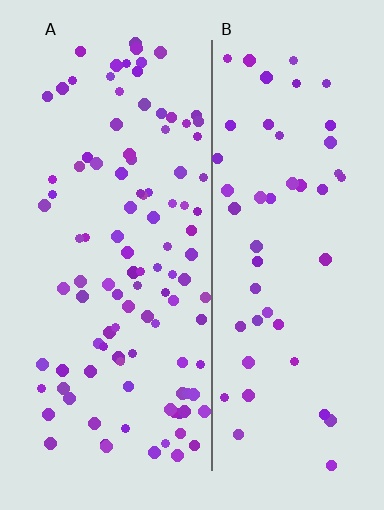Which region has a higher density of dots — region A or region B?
A (the left).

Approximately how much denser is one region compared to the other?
Approximately 2.1× — region A over region B.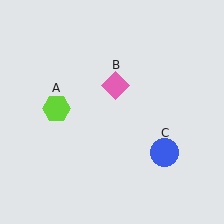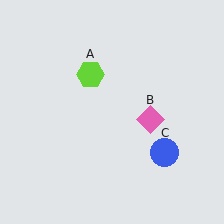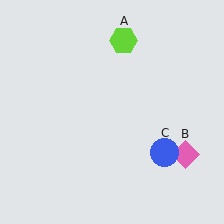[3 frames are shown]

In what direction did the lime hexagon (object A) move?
The lime hexagon (object A) moved up and to the right.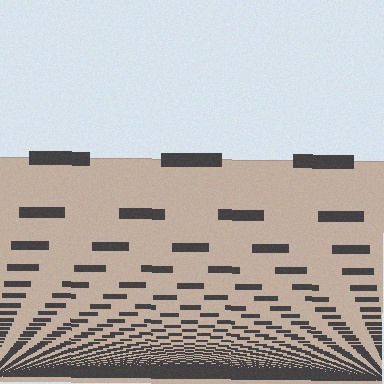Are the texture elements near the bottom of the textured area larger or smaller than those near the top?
Smaller. The gradient is inverted — elements near the bottom are smaller and denser.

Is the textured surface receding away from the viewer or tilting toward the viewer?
The surface appears to tilt toward the viewer. Texture elements get larger and sparser toward the top.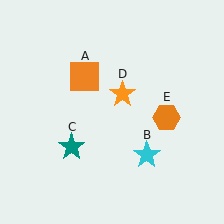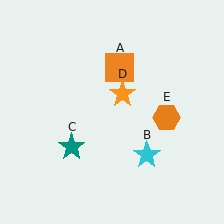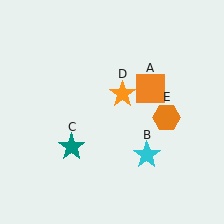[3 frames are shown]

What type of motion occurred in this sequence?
The orange square (object A) rotated clockwise around the center of the scene.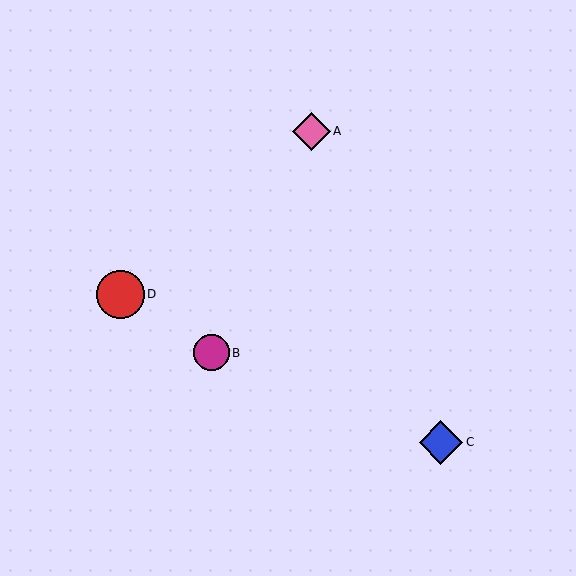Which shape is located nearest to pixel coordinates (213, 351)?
The magenta circle (labeled B) at (211, 353) is nearest to that location.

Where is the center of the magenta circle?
The center of the magenta circle is at (211, 353).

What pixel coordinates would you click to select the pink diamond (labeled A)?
Click at (311, 131) to select the pink diamond A.